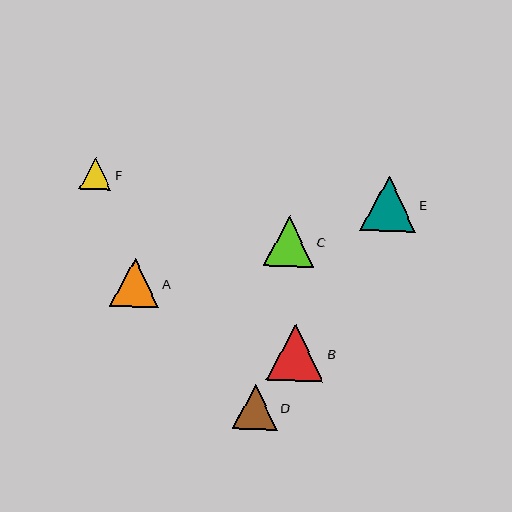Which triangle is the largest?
Triangle B is the largest with a size of approximately 57 pixels.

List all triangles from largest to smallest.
From largest to smallest: B, E, C, A, D, F.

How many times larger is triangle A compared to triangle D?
Triangle A is approximately 1.1 times the size of triangle D.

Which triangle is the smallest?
Triangle F is the smallest with a size of approximately 32 pixels.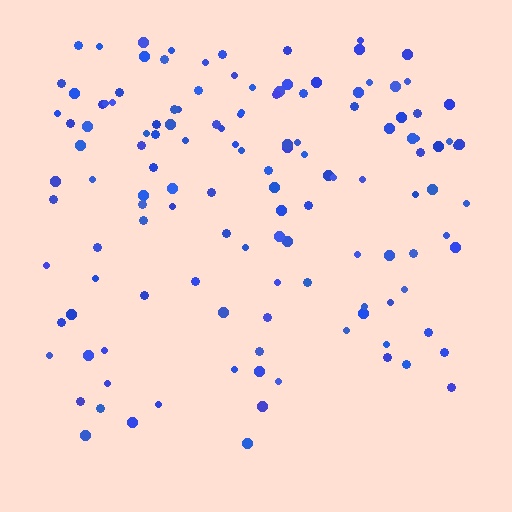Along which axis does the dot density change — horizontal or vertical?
Vertical.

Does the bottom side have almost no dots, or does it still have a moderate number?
Still a moderate number, just noticeably fewer than the top.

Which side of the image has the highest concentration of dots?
The top.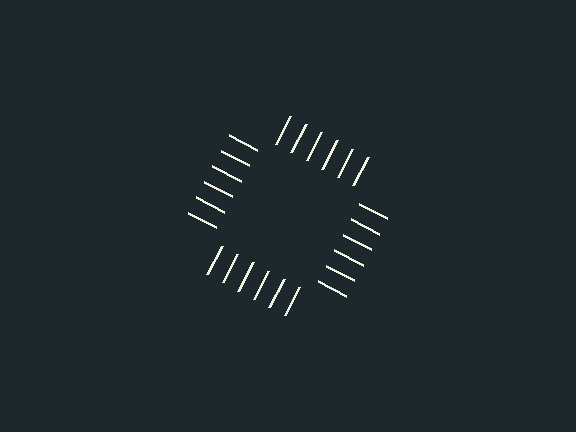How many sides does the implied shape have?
4 sides — the line-ends trace a square.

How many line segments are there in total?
24 — 6 along each of the 4 edges.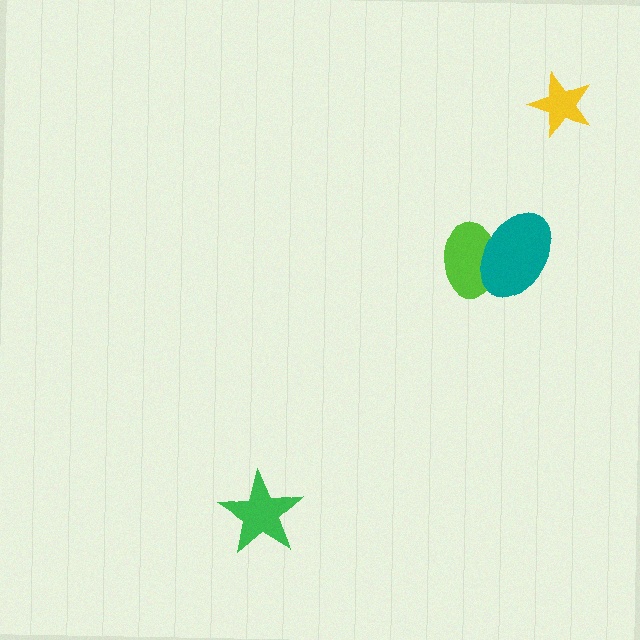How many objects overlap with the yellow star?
0 objects overlap with the yellow star.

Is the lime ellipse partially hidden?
Yes, it is partially covered by another shape.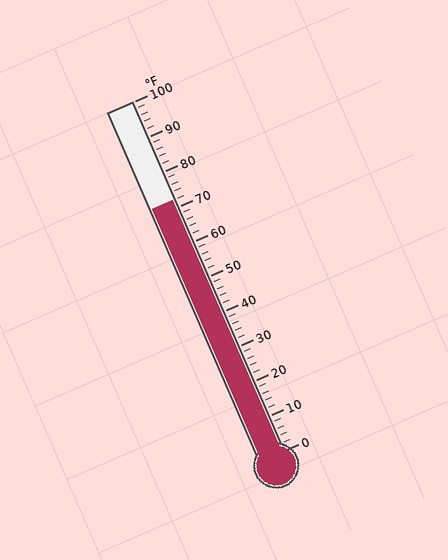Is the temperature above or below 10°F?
The temperature is above 10°F.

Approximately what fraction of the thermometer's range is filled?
The thermometer is filled to approximately 70% of its range.